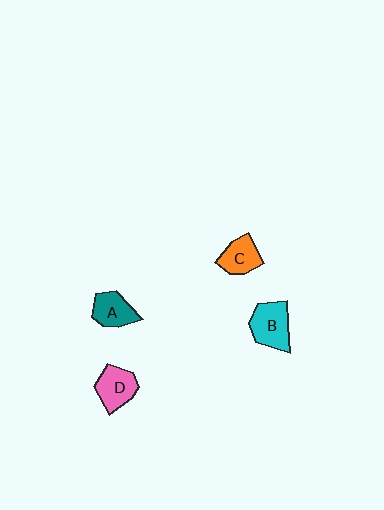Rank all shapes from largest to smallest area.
From largest to smallest: B (cyan), D (pink), A (teal), C (orange).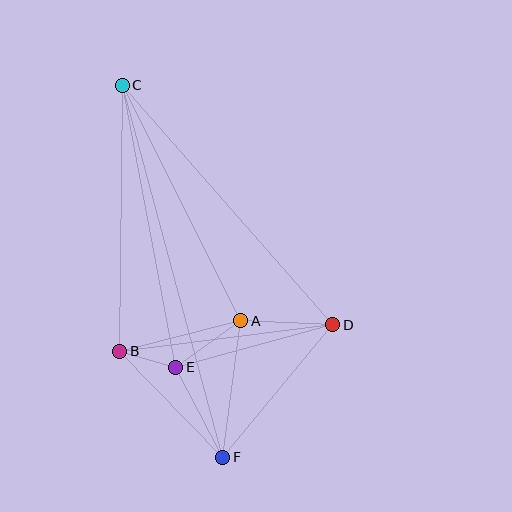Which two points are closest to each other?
Points B and E are closest to each other.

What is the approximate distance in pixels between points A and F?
The distance between A and F is approximately 138 pixels.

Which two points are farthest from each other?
Points C and F are farthest from each other.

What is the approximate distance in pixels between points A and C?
The distance between A and C is approximately 264 pixels.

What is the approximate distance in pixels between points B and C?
The distance between B and C is approximately 266 pixels.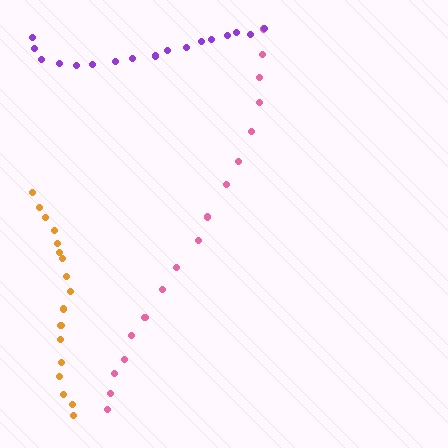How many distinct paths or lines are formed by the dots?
There are 3 distinct paths.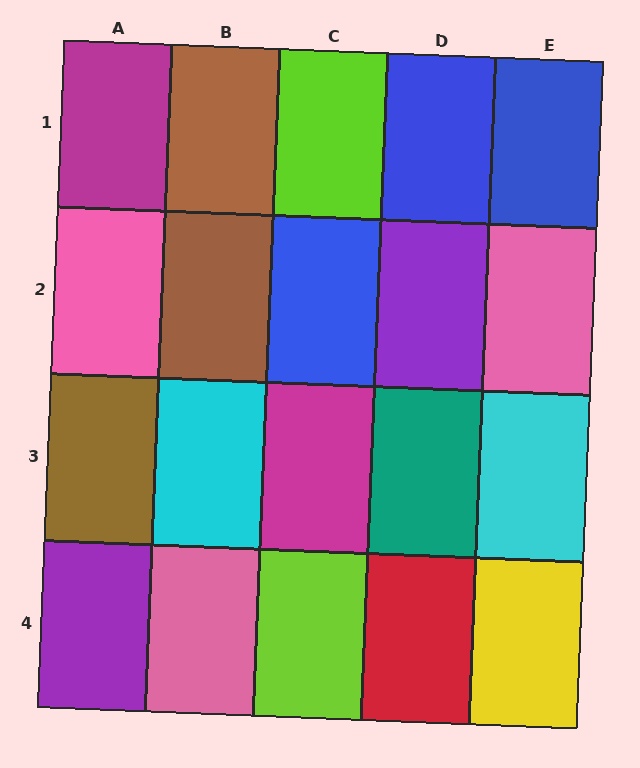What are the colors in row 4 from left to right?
Purple, pink, lime, red, yellow.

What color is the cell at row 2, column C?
Blue.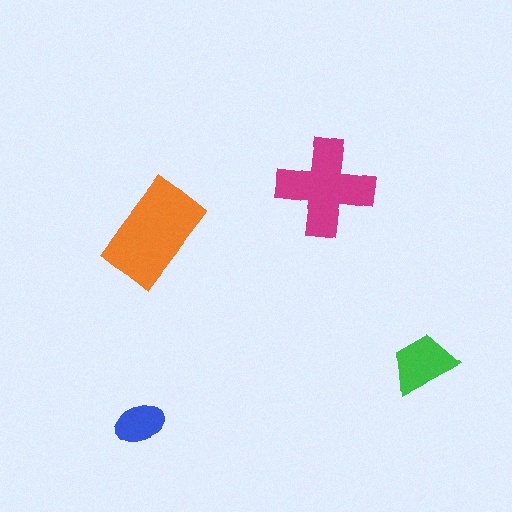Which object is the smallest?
The blue ellipse.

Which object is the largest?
The orange rectangle.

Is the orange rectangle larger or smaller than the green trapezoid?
Larger.